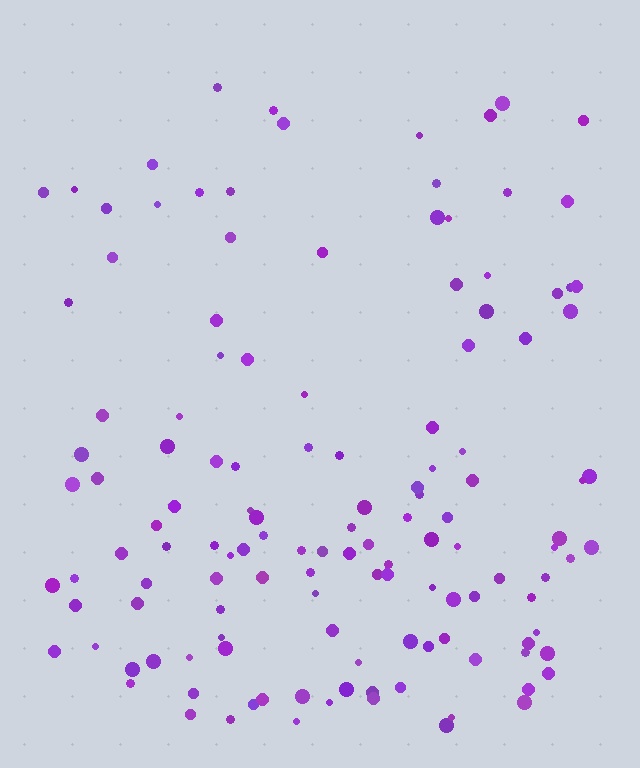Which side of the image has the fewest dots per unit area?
The top.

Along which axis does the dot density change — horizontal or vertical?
Vertical.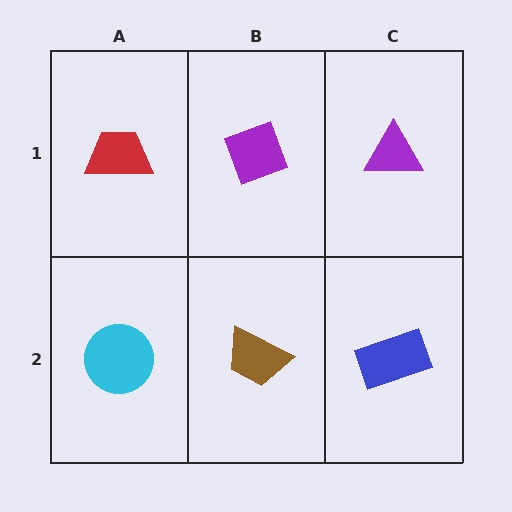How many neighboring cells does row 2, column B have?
3.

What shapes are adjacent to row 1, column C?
A blue rectangle (row 2, column C), a purple diamond (row 1, column B).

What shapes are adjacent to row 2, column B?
A purple diamond (row 1, column B), a cyan circle (row 2, column A), a blue rectangle (row 2, column C).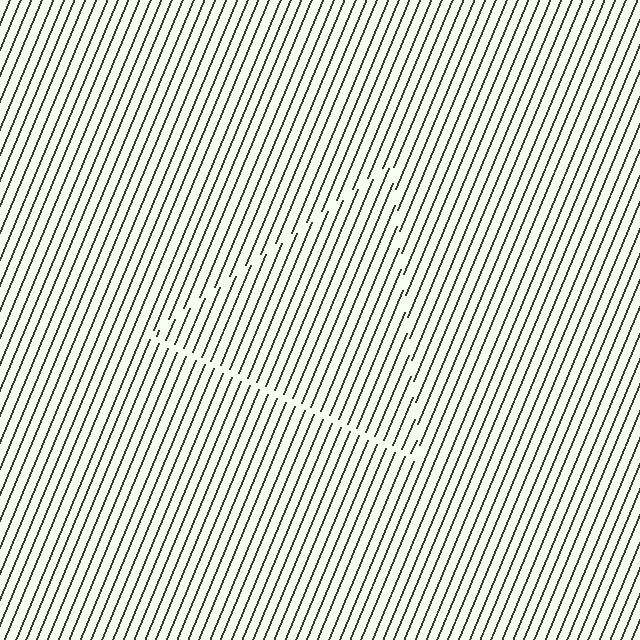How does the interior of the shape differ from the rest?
The interior of the shape contains the same grating, shifted by half a period — the contour is defined by the phase discontinuity where line-ends from the inner and outer gratings abut.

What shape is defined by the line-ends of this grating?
An illusory triangle. The interior of the shape contains the same grating, shifted by half a period — the contour is defined by the phase discontinuity where line-ends from the inner and outer gratings abut.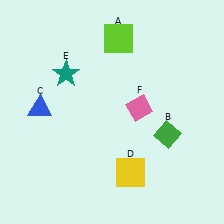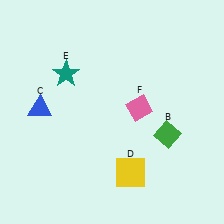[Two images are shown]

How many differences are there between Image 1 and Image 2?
There is 1 difference between the two images.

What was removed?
The lime square (A) was removed in Image 2.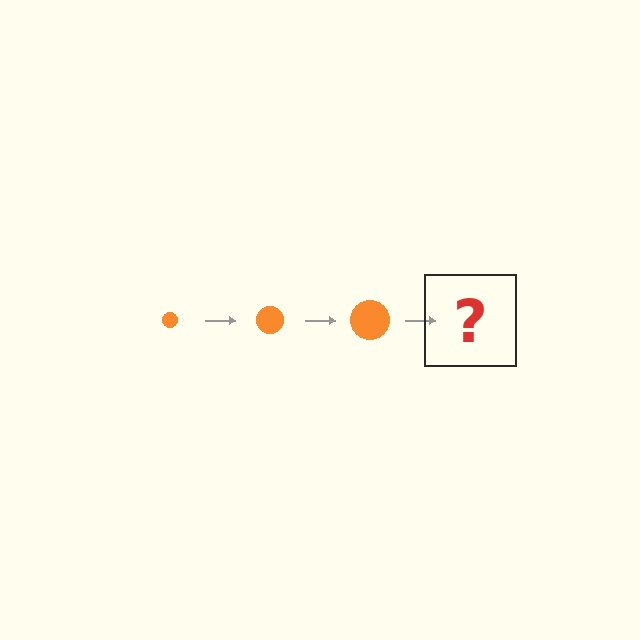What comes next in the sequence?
The next element should be an orange circle, larger than the previous one.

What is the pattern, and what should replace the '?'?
The pattern is that the circle gets progressively larger each step. The '?' should be an orange circle, larger than the previous one.